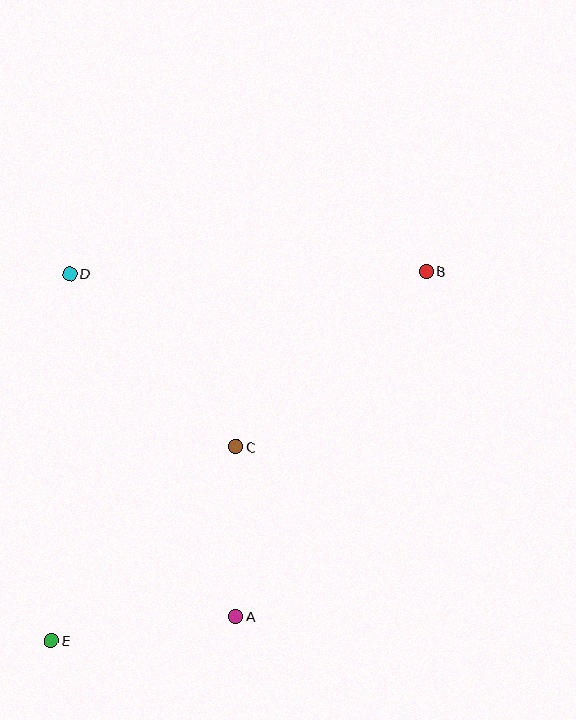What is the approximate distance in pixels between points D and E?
The distance between D and E is approximately 367 pixels.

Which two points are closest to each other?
Points A and C are closest to each other.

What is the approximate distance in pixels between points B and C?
The distance between B and C is approximately 259 pixels.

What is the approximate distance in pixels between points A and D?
The distance between A and D is approximately 381 pixels.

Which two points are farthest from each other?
Points B and E are farthest from each other.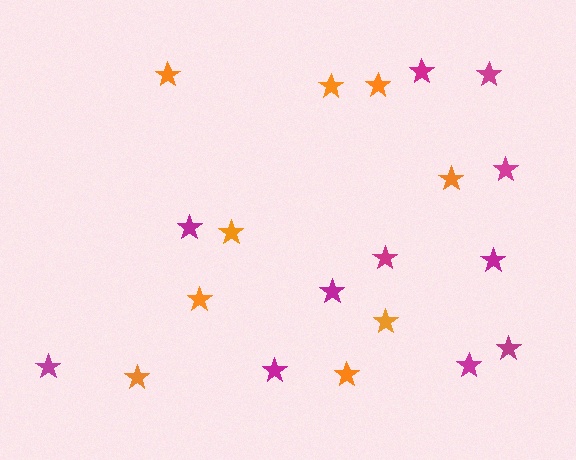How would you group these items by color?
There are 2 groups: one group of orange stars (9) and one group of magenta stars (11).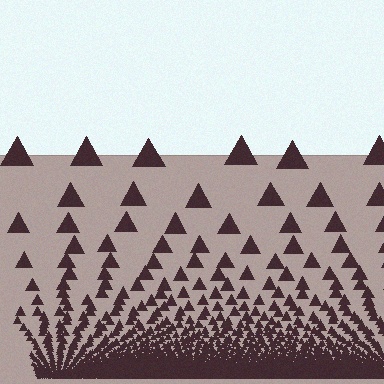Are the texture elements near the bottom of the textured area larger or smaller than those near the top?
Smaller. The gradient is inverted — elements near the bottom are smaller and denser.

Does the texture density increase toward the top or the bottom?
Density increases toward the bottom.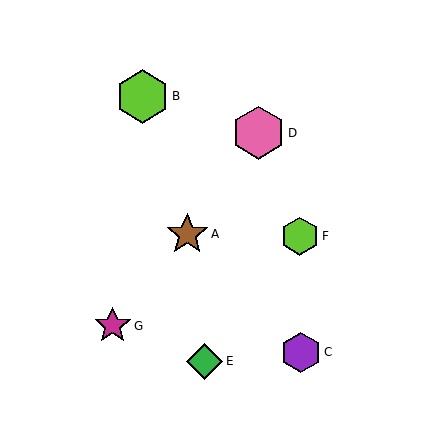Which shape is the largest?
The lime hexagon (labeled B) is the largest.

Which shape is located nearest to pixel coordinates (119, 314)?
The magenta star (labeled G) at (113, 326) is nearest to that location.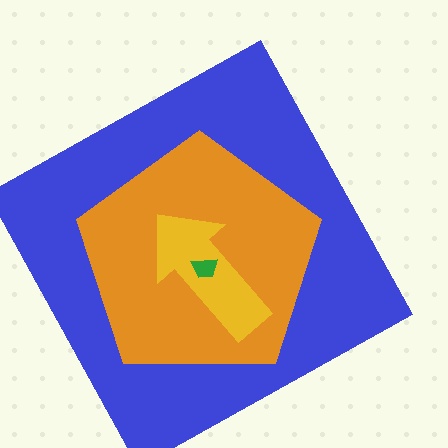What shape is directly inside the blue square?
The orange pentagon.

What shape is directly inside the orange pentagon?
The yellow arrow.